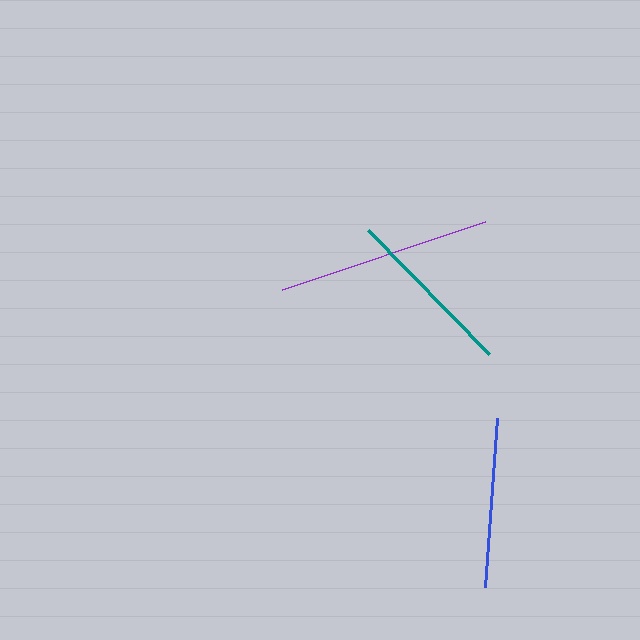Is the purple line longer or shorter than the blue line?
The purple line is longer than the blue line.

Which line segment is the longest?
The purple line is the longest at approximately 214 pixels.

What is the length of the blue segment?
The blue segment is approximately 169 pixels long.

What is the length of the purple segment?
The purple segment is approximately 214 pixels long.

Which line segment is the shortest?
The blue line is the shortest at approximately 169 pixels.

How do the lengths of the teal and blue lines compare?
The teal and blue lines are approximately the same length.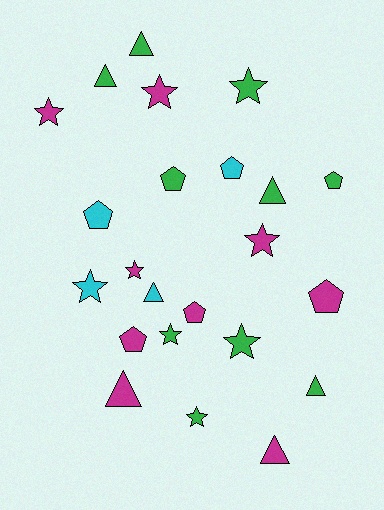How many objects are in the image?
There are 23 objects.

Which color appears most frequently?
Green, with 10 objects.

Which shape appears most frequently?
Star, with 9 objects.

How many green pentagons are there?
There are 2 green pentagons.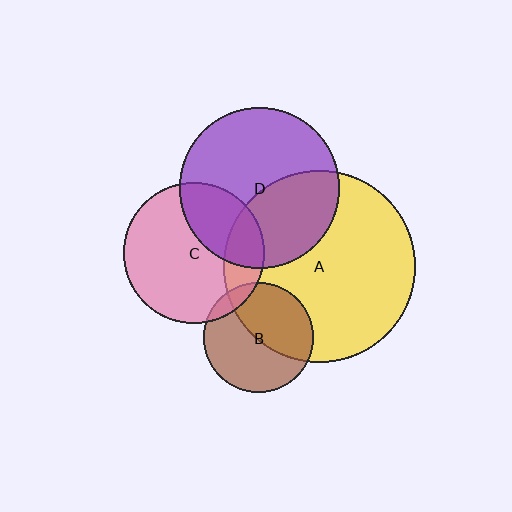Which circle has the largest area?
Circle A (yellow).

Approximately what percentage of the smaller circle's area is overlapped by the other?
Approximately 20%.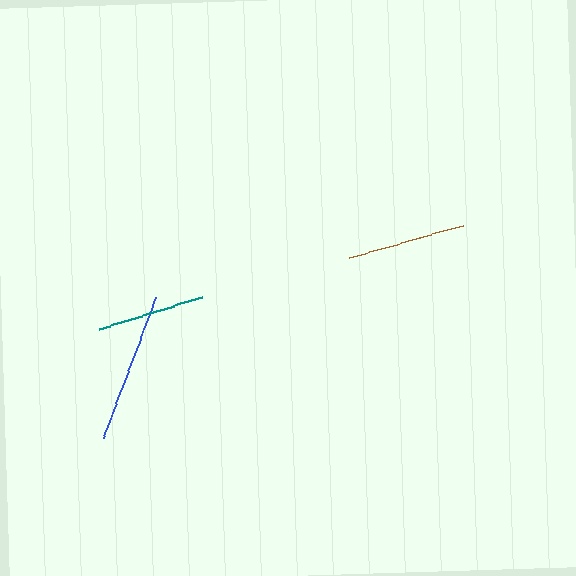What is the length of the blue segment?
The blue segment is approximately 150 pixels long.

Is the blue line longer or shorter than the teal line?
The blue line is longer than the teal line.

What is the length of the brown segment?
The brown segment is approximately 119 pixels long.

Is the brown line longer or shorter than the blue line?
The blue line is longer than the brown line.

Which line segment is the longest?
The blue line is the longest at approximately 150 pixels.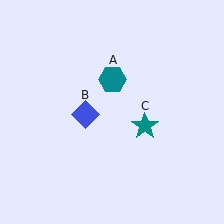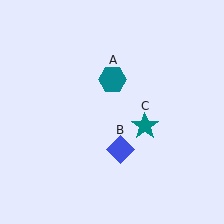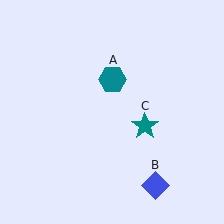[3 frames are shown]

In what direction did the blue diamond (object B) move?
The blue diamond (object B) moved down and to the right.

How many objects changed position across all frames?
1 object changed position: blue diamond (object B).